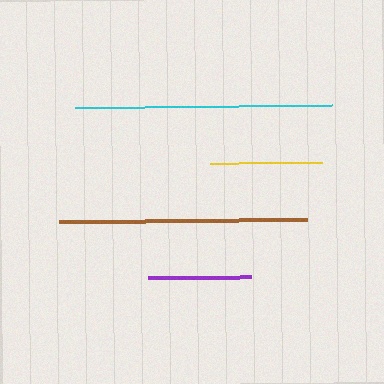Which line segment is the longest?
The cyan line is the longest at approximately 257 pixels.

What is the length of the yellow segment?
The yellow segment is approximately 112 pixels long.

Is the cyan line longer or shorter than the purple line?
The cyan line is longer than the purple line.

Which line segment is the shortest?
The purple line is the shortest at approximately 103 pixels.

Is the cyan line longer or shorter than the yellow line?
The cyan line is longer than the yellow line.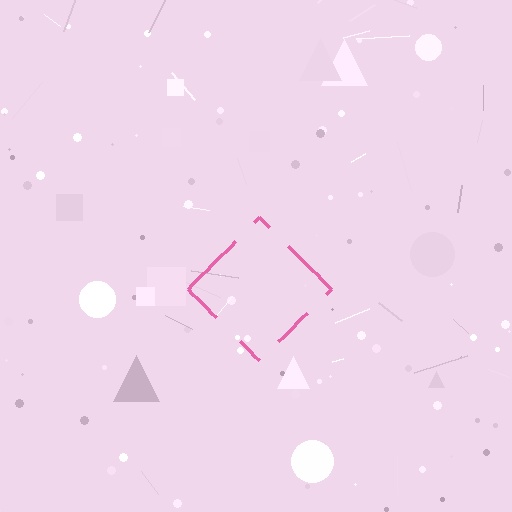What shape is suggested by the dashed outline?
The dashed outline suggests a diamond.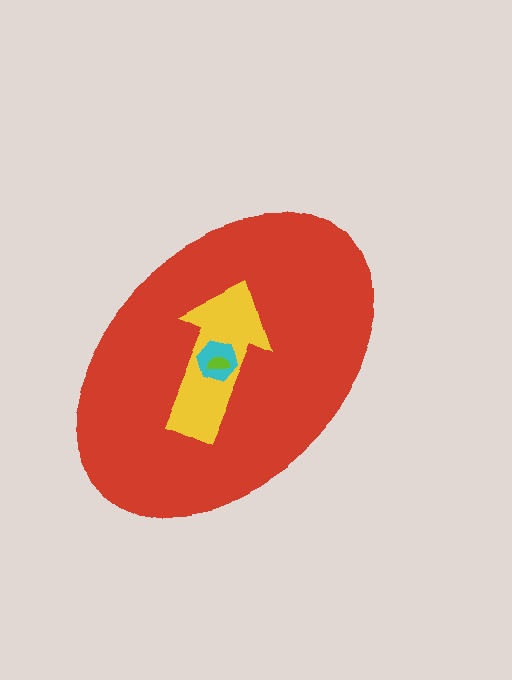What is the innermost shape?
The lime semicircle.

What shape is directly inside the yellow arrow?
The cyan hexagon.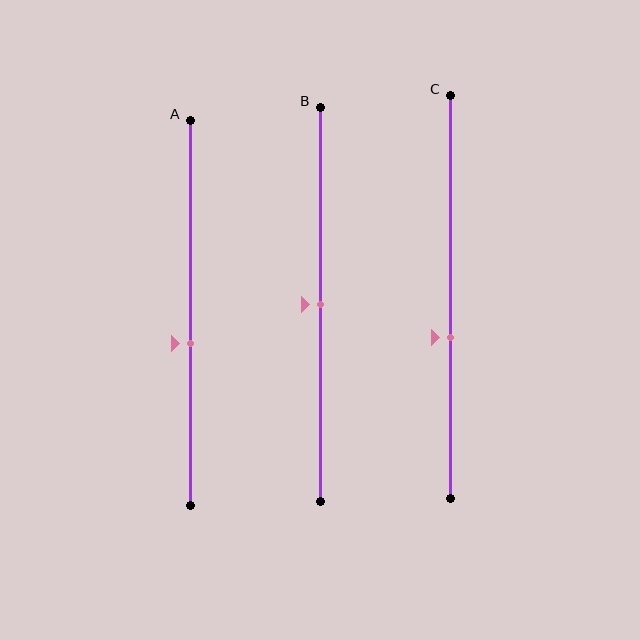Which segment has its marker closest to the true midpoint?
Segment B has its marker closest to the true midpoint.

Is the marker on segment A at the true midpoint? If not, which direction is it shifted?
No, the marker on segment A is shifted downward by about 8% of the segment length.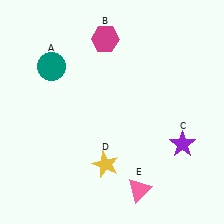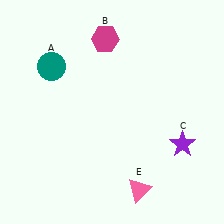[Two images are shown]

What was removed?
The yellow star (D) was removed in Image 2.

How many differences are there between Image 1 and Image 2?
There is 1 difference between the two images.